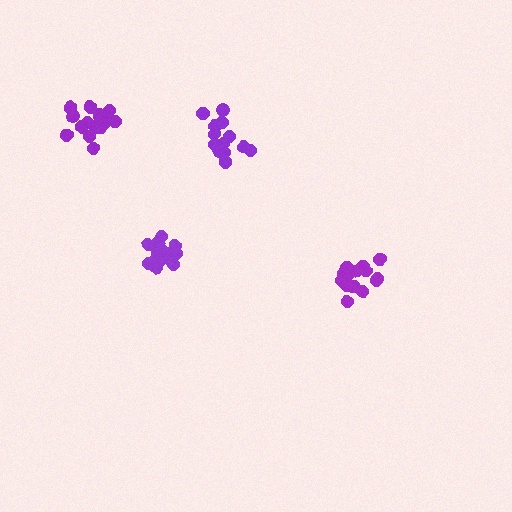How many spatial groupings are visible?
There are 4 spatial groupings.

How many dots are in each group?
Group 1: 14 dots, Group 2: 17 dots, Group 3: 16 dots, Group 4: 14 dots (61 total).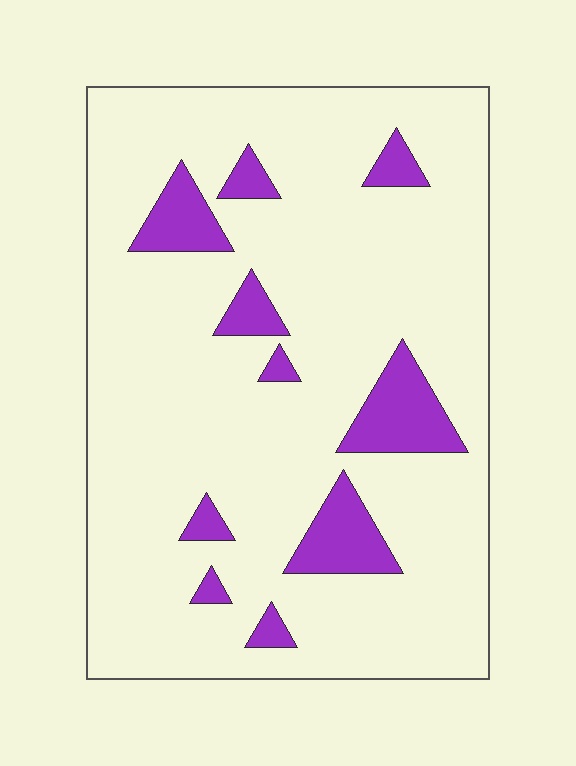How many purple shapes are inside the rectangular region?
10.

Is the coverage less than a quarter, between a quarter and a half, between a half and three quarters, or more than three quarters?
Less than a quarter.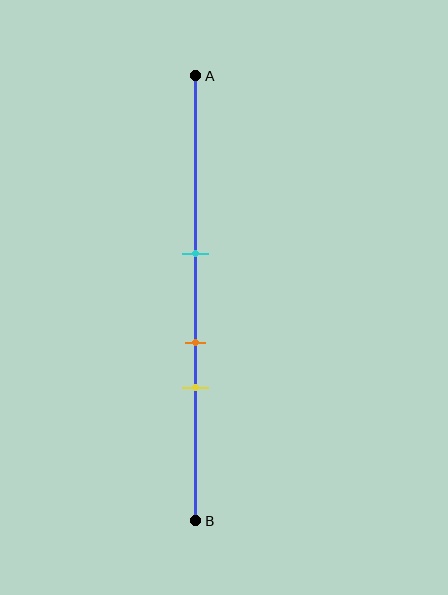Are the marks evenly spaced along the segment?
Yes, the marks are approximately evenly spaced.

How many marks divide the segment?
There are 3 marks dividing the segment.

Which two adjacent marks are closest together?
The orange and yellow marks are the closest adjacent pair.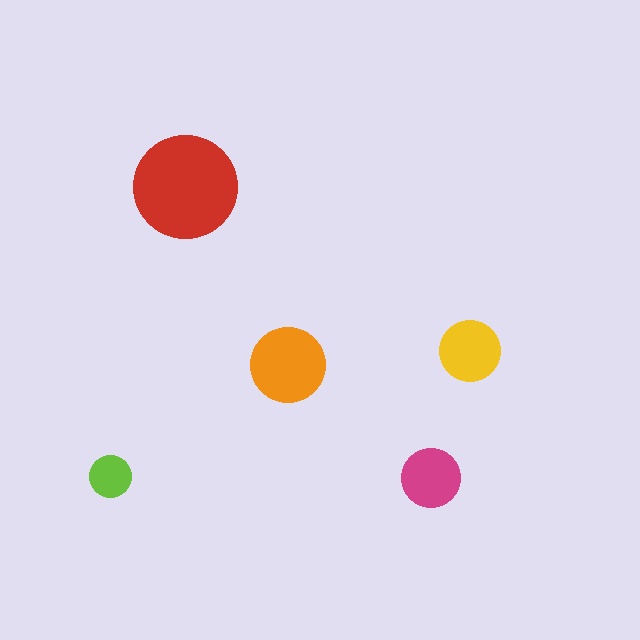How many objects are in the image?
There are 5 objects in the image.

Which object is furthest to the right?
The yellow circle is rightmost.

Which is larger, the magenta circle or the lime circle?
The magenta one.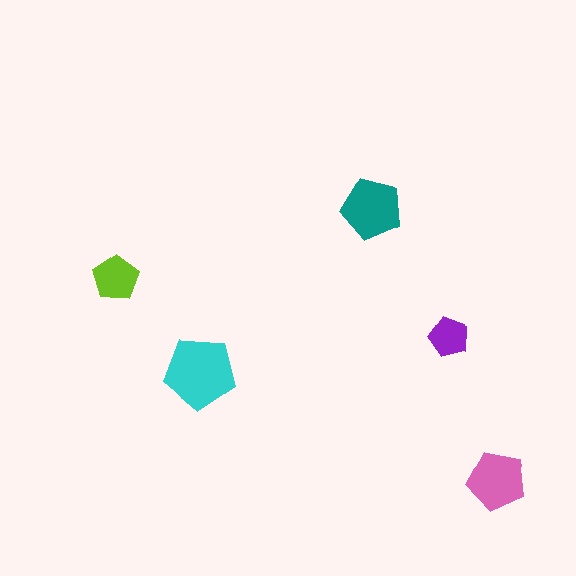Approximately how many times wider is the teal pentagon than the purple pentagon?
About 1.5 times wider.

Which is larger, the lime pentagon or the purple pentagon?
The lime one.